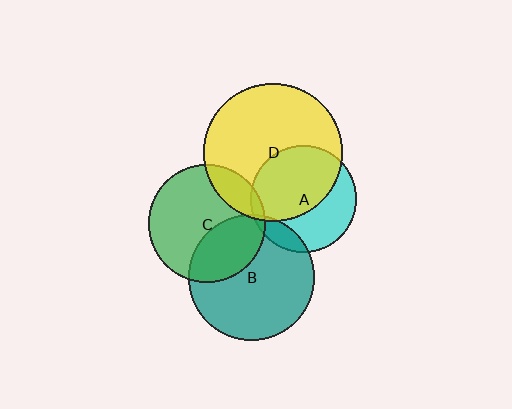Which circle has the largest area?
Circle D (yellow).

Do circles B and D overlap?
Yes.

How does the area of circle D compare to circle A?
Approximately 1.7 times.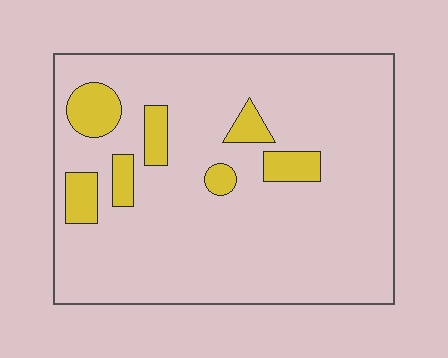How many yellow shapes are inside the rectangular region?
7.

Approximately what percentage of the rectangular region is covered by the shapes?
Approximately 10%.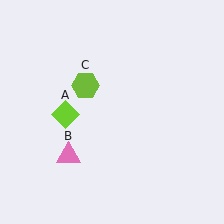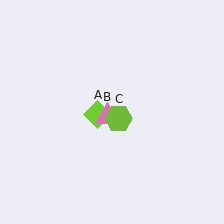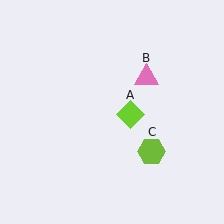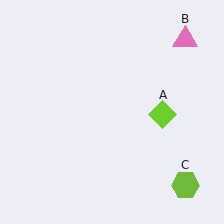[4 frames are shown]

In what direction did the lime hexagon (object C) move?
The lime hexagon (object C) moved down and to the right.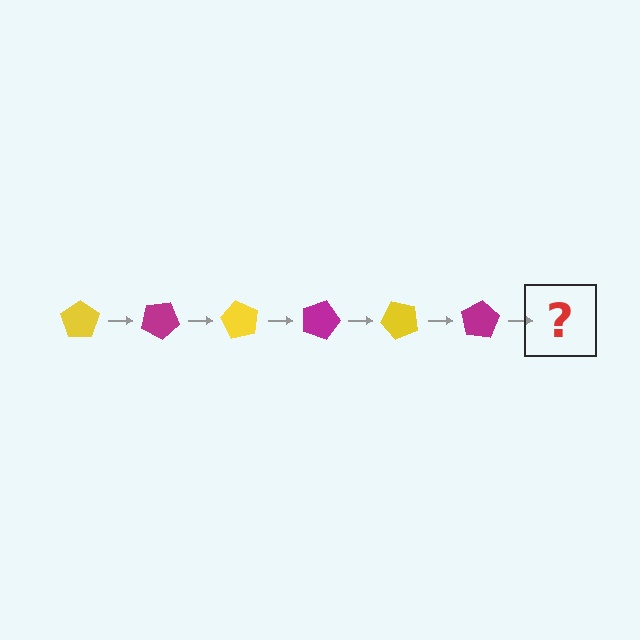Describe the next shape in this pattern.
It should be a yellow pentagon, rotated 180 degrees from the start.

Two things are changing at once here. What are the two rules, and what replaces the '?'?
The two rules are that it rotates 30 degrees each step and the color cycles through yellow and magenta. The '?' should be a yellow pentagon, rotated 180 degrees from the start.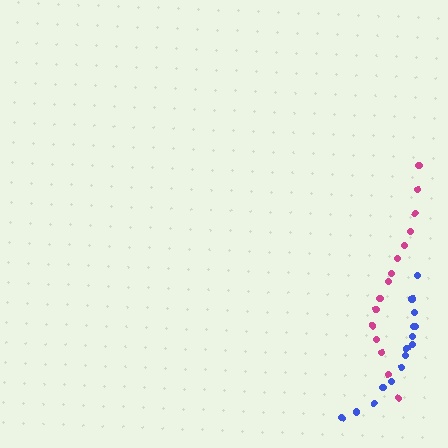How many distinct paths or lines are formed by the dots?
There are 2 distinct paths.